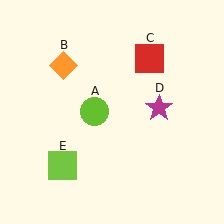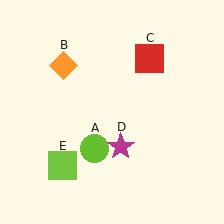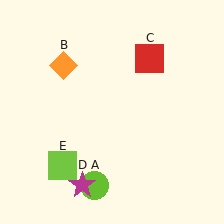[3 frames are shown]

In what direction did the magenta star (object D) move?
The magenta star (object D) moved down and to the left.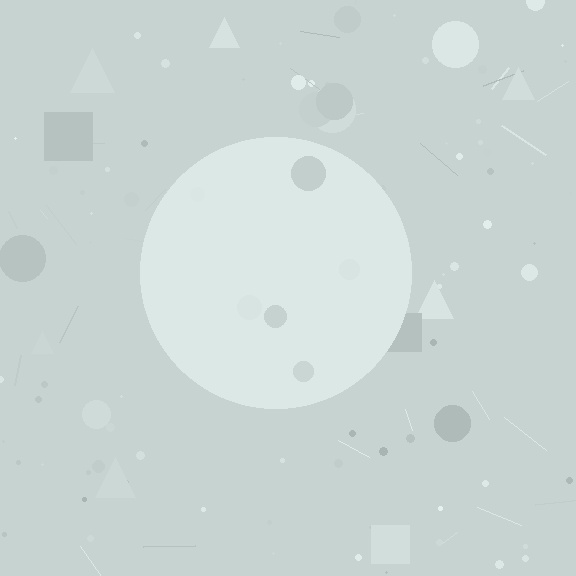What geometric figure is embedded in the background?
A circle is embedded in the background.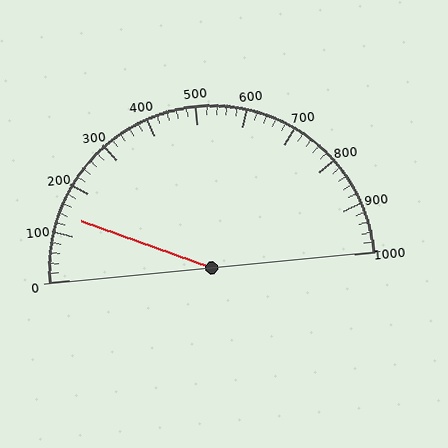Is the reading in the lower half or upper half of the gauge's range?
The reading is in the lower half of the range (0 to 1000).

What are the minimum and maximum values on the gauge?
The gauge ranges from 0 to 1000.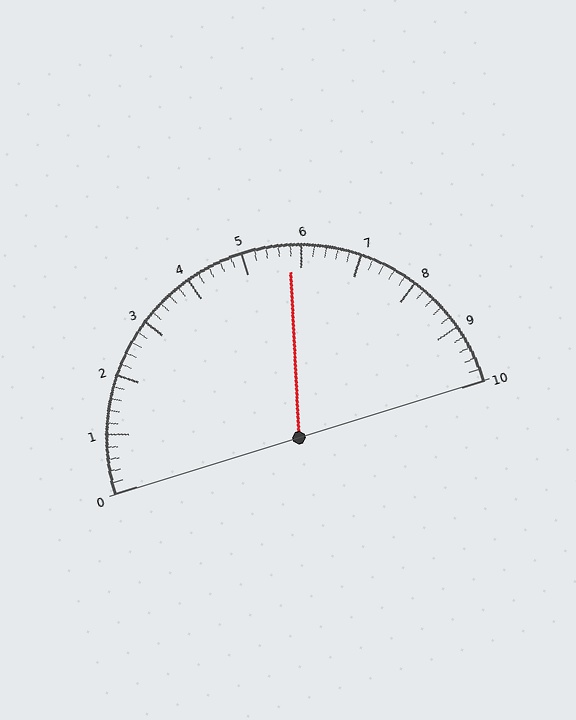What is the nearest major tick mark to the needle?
The nearest major tick mark is 6.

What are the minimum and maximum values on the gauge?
The gauge ranges from 0 to 10.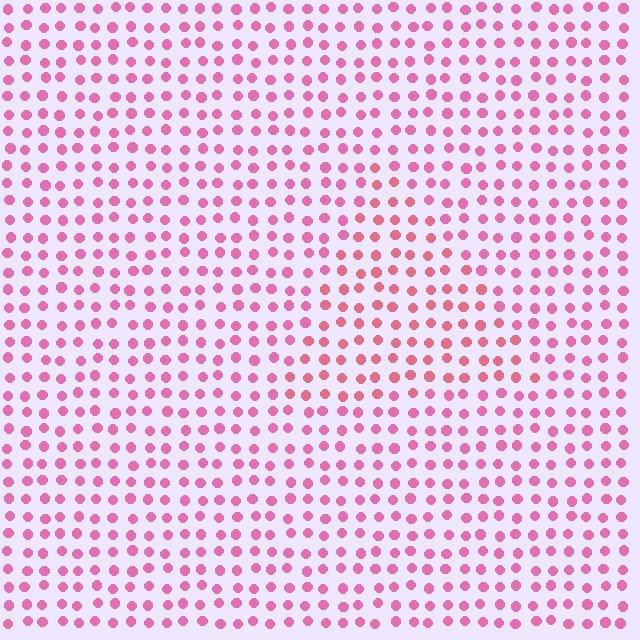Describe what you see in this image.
The image is filled with small pink elements in a uniform arrangement. A triangle-shaped region is visible where the elements are tinted to a slightly different hue, forming a subtle color boundary.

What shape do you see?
I see a triangle.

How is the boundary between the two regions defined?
The boundary is defined purely by a slight shift in hue (about 21 degrees). Spacing, size, and orientation are identical on both sides.